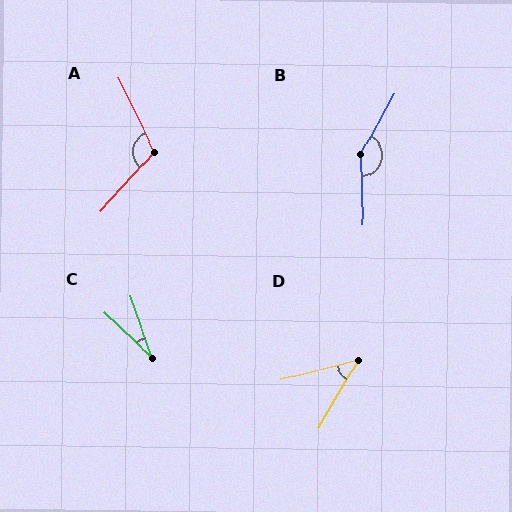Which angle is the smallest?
C, at approximately 28 degrees.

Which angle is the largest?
B, at approximately 149 degrees.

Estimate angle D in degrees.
Approximately 45 degrees.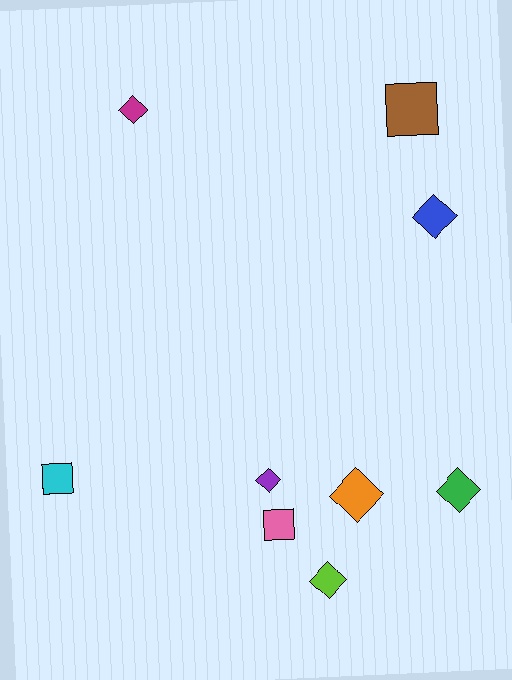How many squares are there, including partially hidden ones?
There are 3 squares.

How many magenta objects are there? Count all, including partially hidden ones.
There is 1 magenta object.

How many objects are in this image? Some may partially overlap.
There are 9 objects.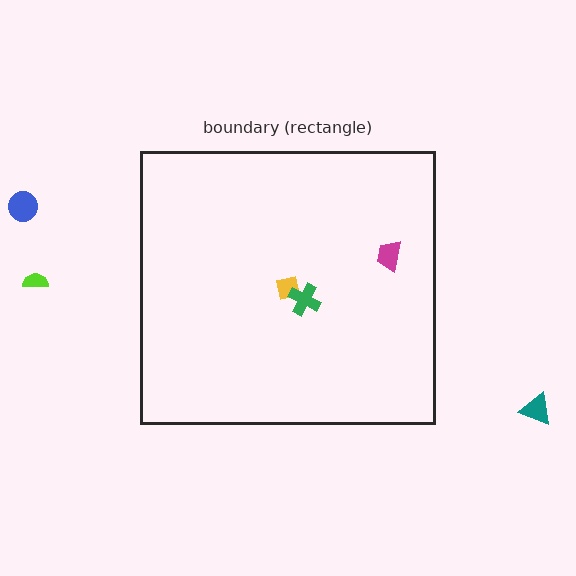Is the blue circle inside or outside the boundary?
Outside.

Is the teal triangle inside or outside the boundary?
Outside.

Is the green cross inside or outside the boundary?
Inside.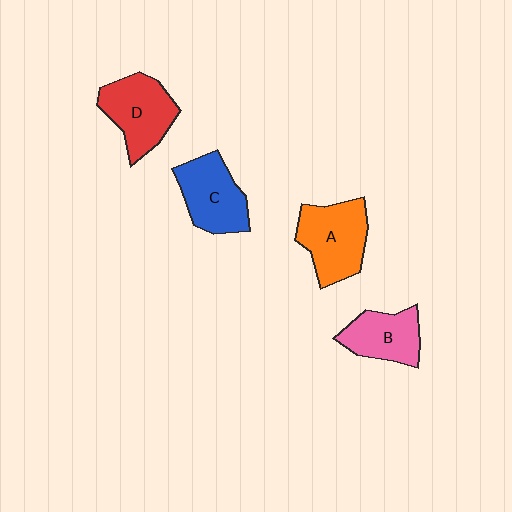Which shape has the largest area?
Shape A (orange).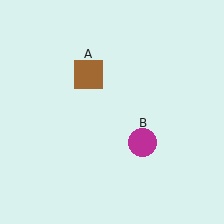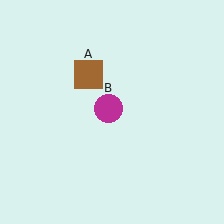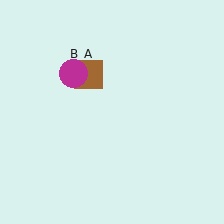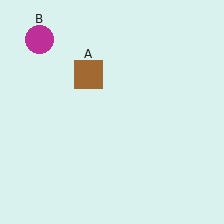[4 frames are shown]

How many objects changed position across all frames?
1 object changed position: magenta circle (object B).